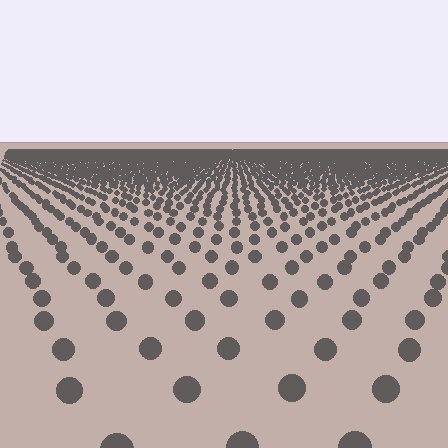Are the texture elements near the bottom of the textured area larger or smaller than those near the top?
Larger. Near the bottom, elements are closer to the viewer and appear at a bigger on-screen size.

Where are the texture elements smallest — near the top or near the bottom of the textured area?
Near the top.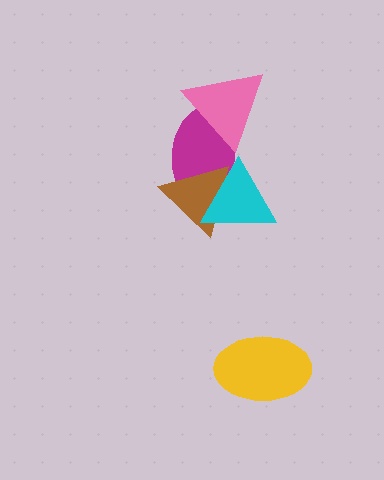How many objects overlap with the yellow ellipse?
0 objects overlap with the yellow ellipse.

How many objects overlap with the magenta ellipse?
3 objects overlap with the magenta ellipse.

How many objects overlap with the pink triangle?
1 object overlaps with the pink triangle.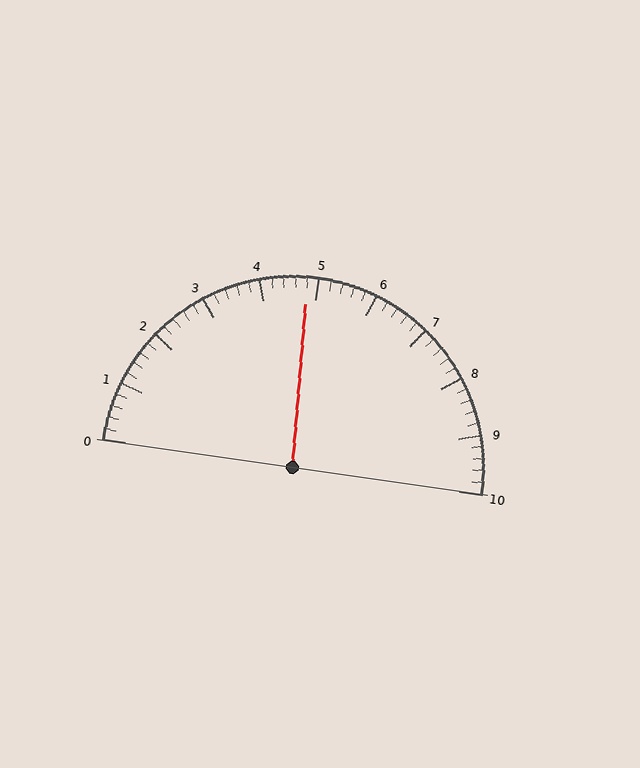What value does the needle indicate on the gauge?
The needle indicates approximately 4.8.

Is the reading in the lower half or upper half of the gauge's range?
The reading is in the lower half of the range (0 to 10).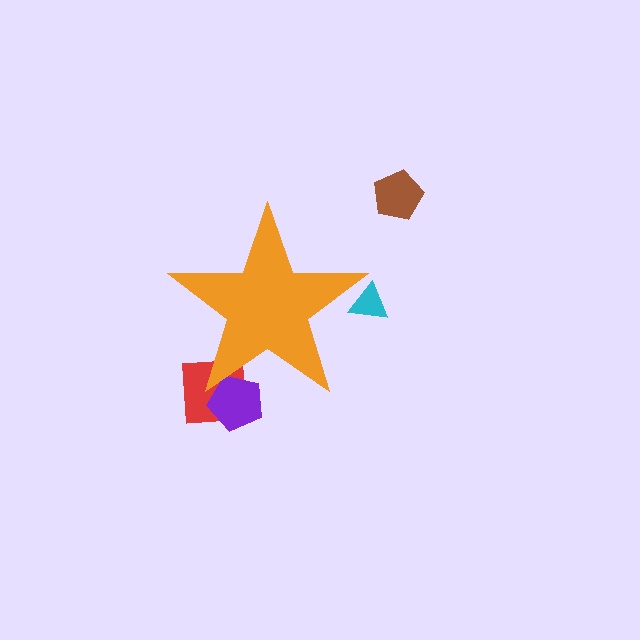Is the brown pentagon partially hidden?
No, the brown pentagon is fully visible.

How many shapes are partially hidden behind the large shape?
3 shapes are partially hidden.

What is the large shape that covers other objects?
An orange star.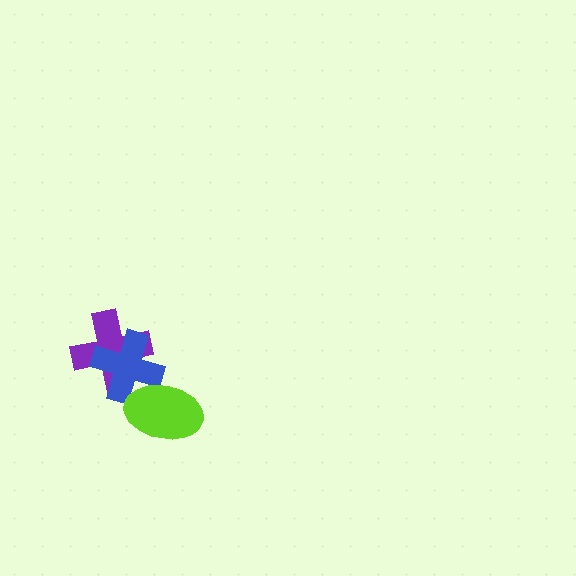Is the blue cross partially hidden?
Yes, it is partially covered by another shape.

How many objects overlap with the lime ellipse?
1 object overlaps with the lime ellipse.